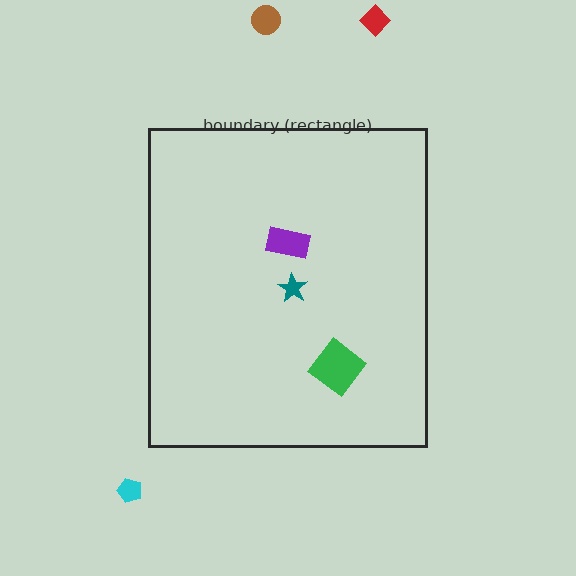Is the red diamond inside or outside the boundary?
Outside.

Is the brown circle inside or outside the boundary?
Outside.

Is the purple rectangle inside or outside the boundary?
Inside.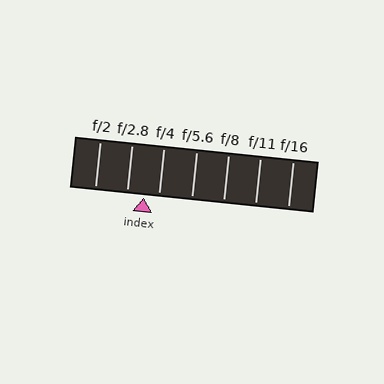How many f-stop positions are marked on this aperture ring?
There are 7 f-stop positions marked.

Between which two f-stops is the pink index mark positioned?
The index mark is between f/2.8 and f/4.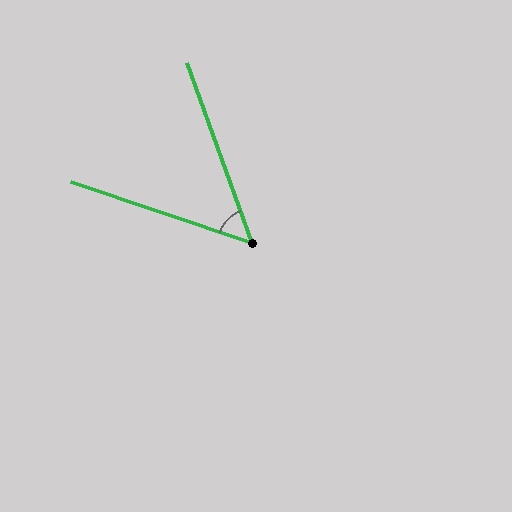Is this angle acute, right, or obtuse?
It is acute.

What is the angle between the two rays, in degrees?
Approximately 52 degrees.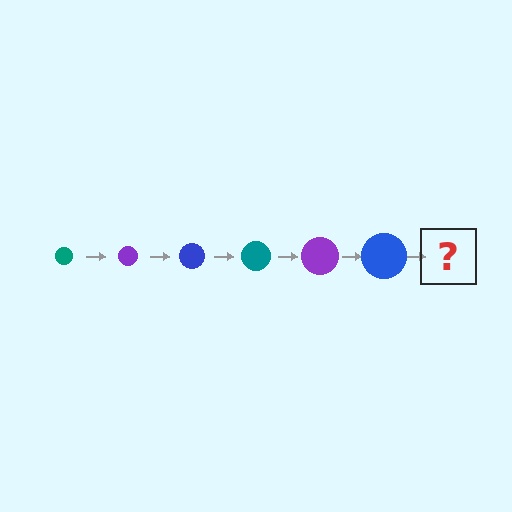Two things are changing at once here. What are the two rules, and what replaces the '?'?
The two rules are that the circle grows larger each step and the color cycles through teal, purple, and blue. The '?' should be a teal circle, larger than the previous one.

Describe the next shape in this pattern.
It should be a teal circle, larger than the previous one.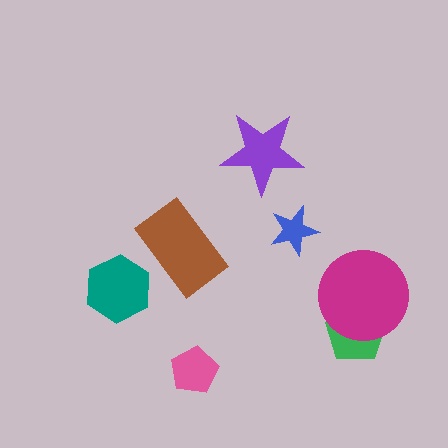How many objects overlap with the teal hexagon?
0 objects overlap with the teal hexagon.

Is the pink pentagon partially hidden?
No, no other shape covers it.